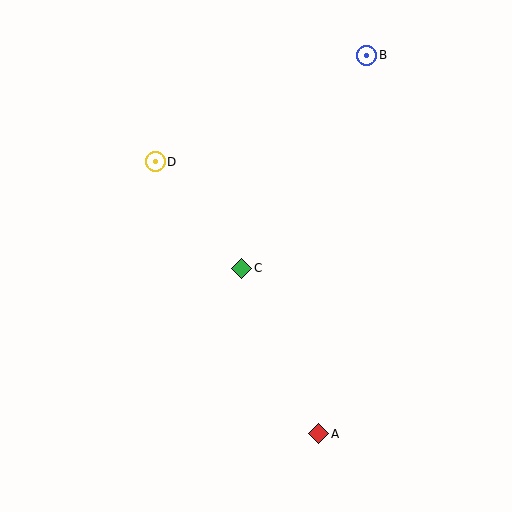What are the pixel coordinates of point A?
Point A is at (319, 434).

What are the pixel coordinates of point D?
Point D is at (155, 162).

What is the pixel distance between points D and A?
The distance between D and A is 317 pixels.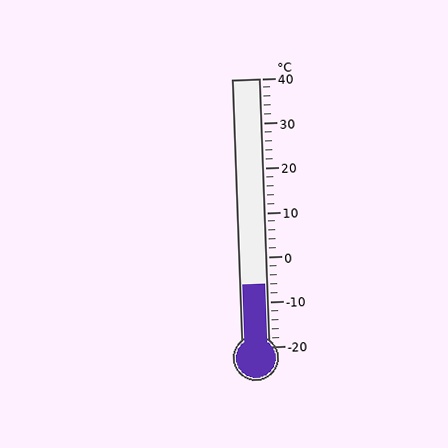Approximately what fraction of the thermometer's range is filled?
The thermometer is filled to approximately 25% of its range.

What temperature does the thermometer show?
The thermometer shows approximately -6°C.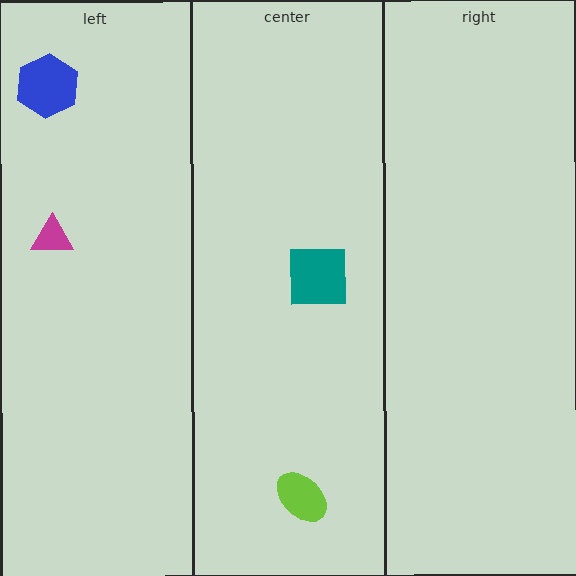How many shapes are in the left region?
2.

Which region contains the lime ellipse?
The center region.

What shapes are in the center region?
The teal square, the lime ellipse.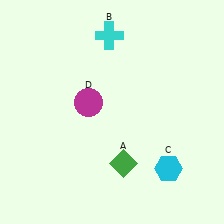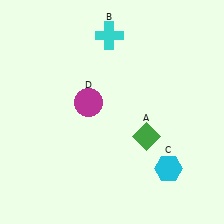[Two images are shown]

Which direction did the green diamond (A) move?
The green diamond (A) moved up.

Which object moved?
The green diamond (A) moved up.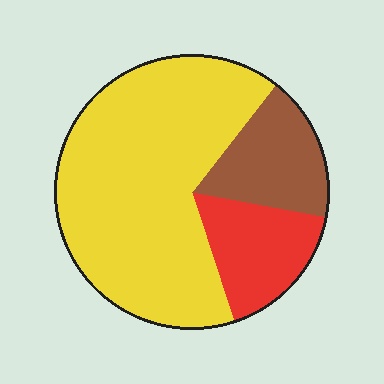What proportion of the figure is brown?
Brown takes up less than a quarter of the figure.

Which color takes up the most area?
Yellow, at roughly 65%.